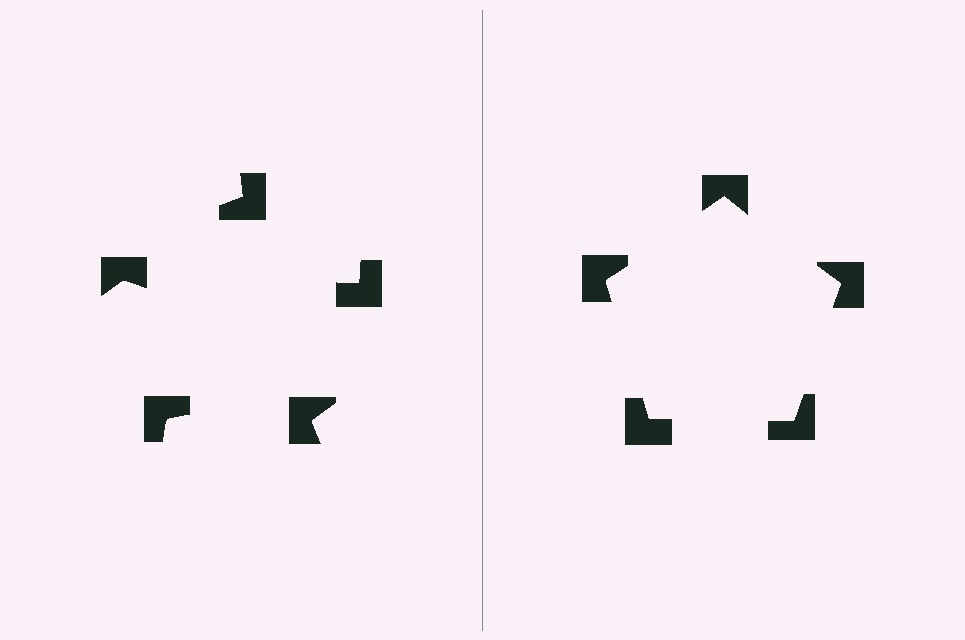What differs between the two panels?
The notched squares are positioned identically on both sides; only the wedge orientations differ. On the right they align to a pentagon; on the left they are misaligned.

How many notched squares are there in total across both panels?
10 — 5 on each side.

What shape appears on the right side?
An illusory pentagon.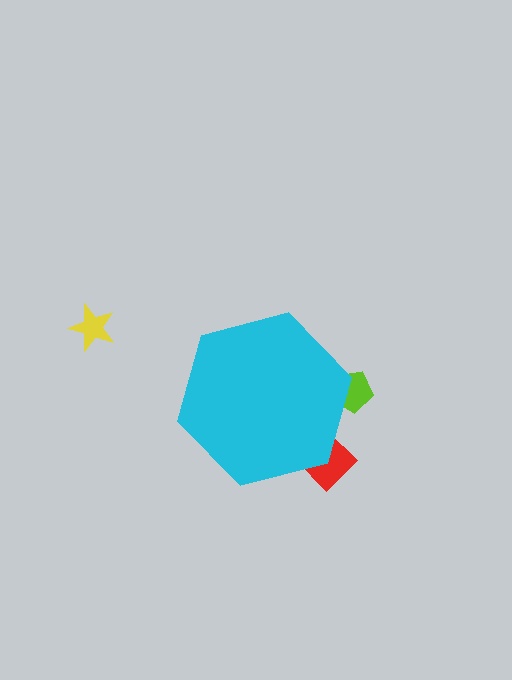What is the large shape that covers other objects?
A cyan hexagon.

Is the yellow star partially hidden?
No, the yellow star is fully visible.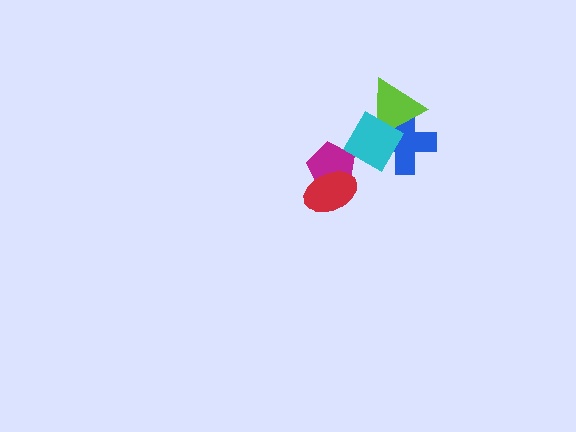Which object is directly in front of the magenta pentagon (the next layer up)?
The cyan diamond is directly in front of the magenta pentagon.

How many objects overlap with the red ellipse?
1 object overlaps with the red ellipse.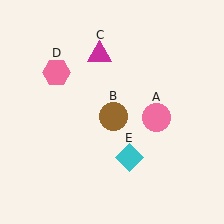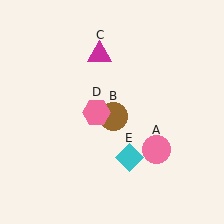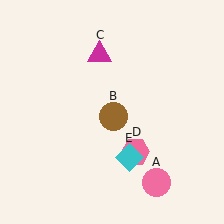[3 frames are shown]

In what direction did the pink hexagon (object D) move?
The pink hexagon (object D) moved down and to the right.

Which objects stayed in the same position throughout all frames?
Brown circle (object B) and magenta triangle (object C) and cyan diamond (object E) remained stationary.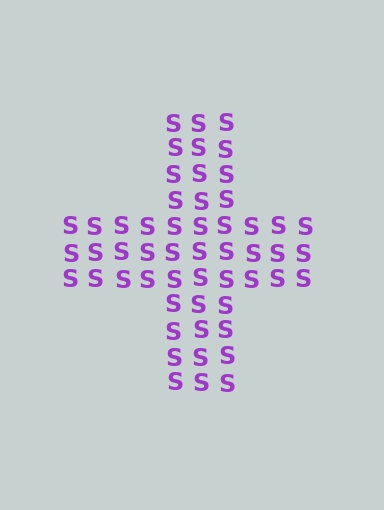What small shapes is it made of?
It is made of small letter S's.